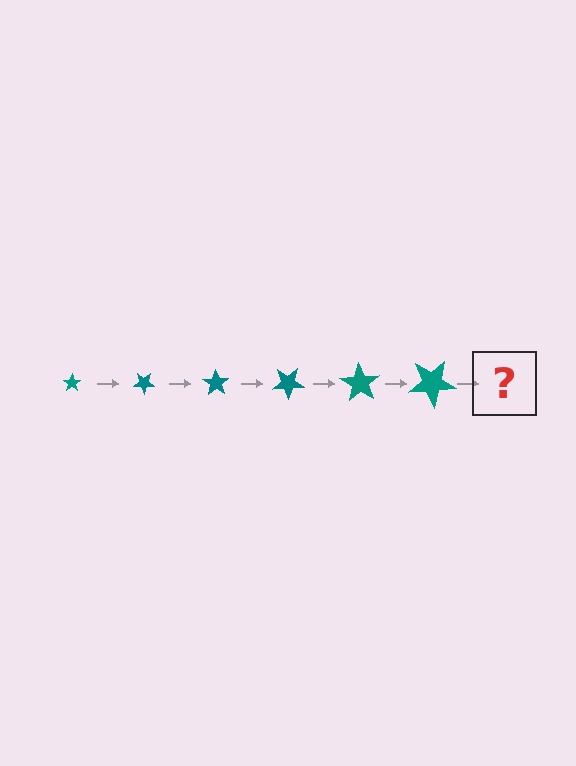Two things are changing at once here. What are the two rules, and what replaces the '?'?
The two rules are that the star grows larger each step and it rotates 35 degrees each step. The '?' should be a star, larger than the previous one and rotated 210 degrees from the start.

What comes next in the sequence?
The next element should be a star, larger than the previous one and rotated 210 degrees from the start.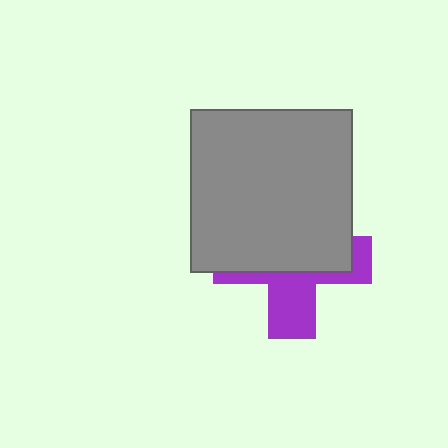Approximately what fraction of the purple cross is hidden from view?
Roughly 62% of the purple cross is hidden behind the gray square.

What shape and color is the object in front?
The object in front is a gray square.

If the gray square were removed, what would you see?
You would see the complete purple cross.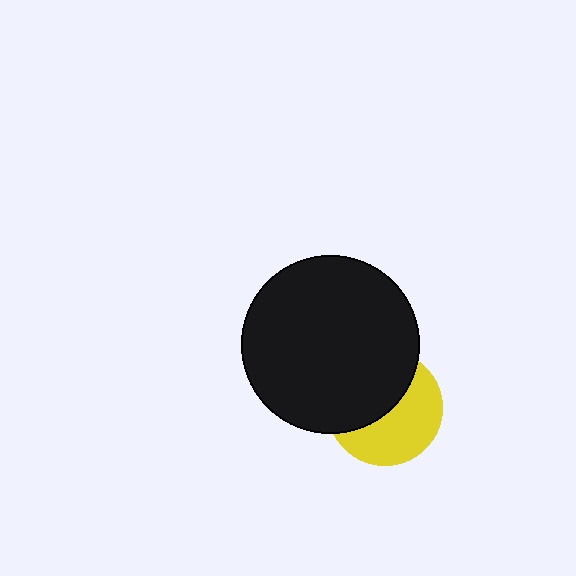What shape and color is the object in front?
The object in front is a black circle.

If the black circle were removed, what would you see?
You would see the complete yellow circle.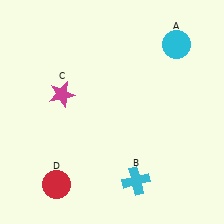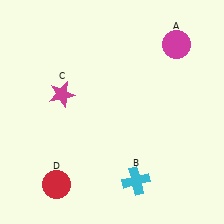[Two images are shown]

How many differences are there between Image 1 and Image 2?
There is 1 difference between the two images.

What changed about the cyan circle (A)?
In Image 1, A is cyan. In Image 2, it changed to magenta.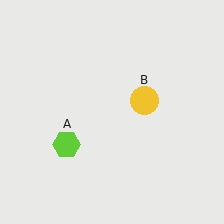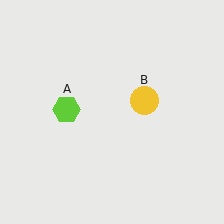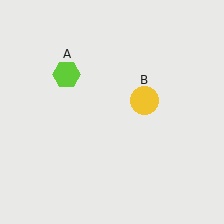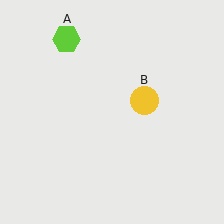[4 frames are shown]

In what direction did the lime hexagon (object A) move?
The lime hexagon (object A) moved up.